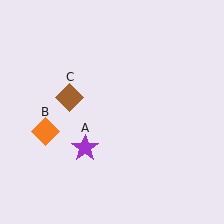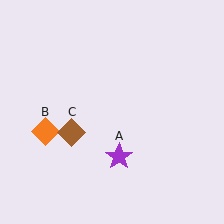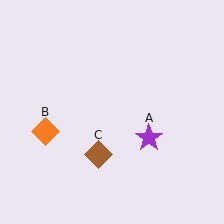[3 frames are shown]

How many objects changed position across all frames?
2 objects changed position: purple star (object A), brown diamond (object C).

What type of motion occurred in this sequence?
The purple star (object A), brown diamond (object C) rotated counterclockwise around the center of the scene.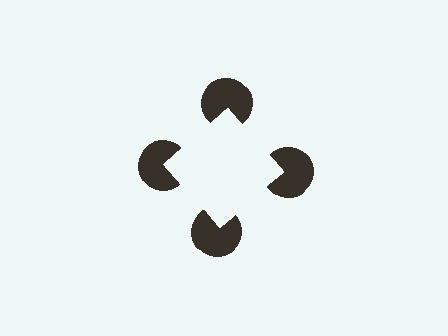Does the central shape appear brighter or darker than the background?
It typically appears slightly brighter than the background, even though no actual brightness change is drawn.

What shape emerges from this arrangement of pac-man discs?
An illusory square — its edges are inferred from the aligned wedge cuts in the pac-man discs, not physically drawn.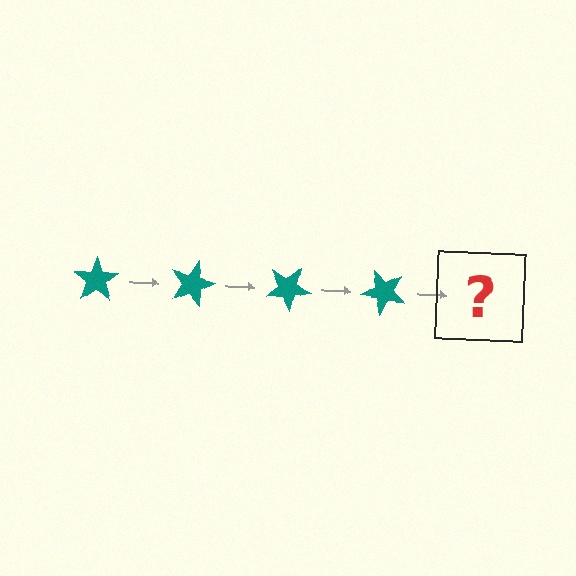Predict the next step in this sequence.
The next step is a teal star rotated 60 degrees.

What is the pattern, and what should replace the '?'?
The pattern is that the star rotates 15 degrees each step. The '?' should be a teal star rotated 60 degrees.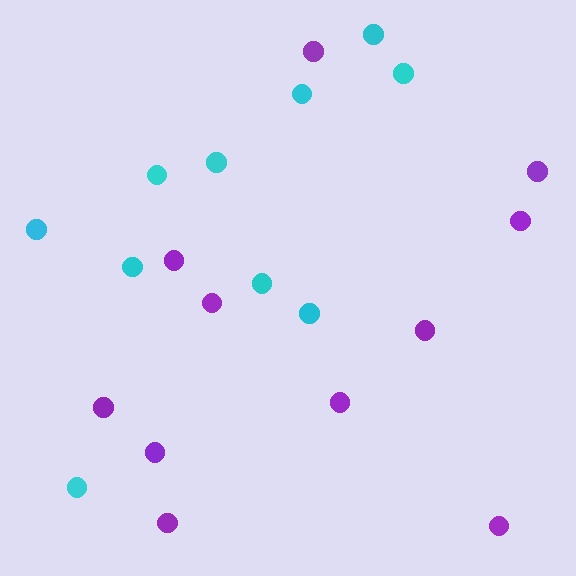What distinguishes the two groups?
There are 2 groups: one group of cyan circles (10) and one group of purple circles (11).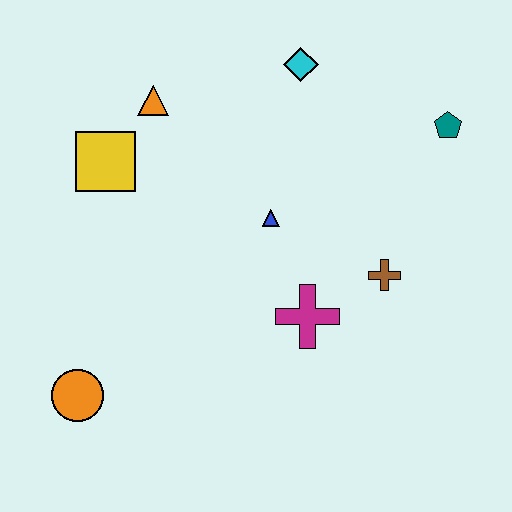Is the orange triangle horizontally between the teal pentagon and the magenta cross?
No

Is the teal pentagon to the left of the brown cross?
No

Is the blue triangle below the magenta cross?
No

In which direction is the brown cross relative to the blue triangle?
The brown cross is to the right of the blue triangle.